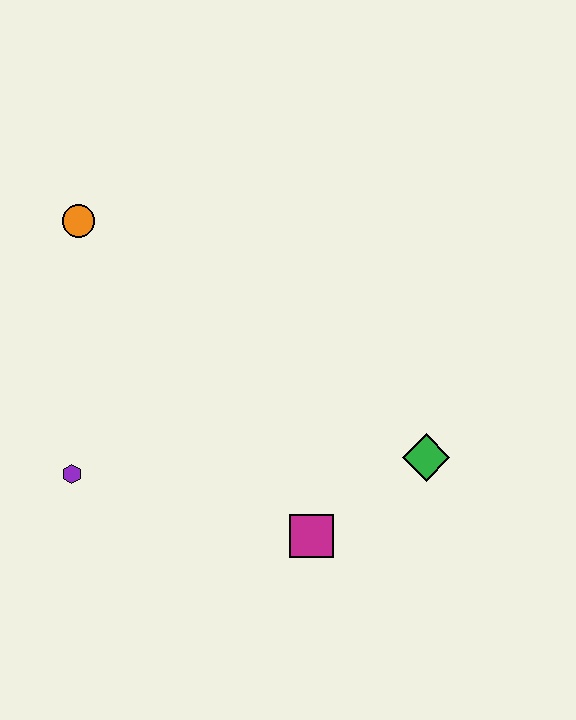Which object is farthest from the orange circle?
The green diamond is farthest from the orange circle.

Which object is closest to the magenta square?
The green diamond is closest to the magenta square.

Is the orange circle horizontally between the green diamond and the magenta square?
No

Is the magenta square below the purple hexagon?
Yes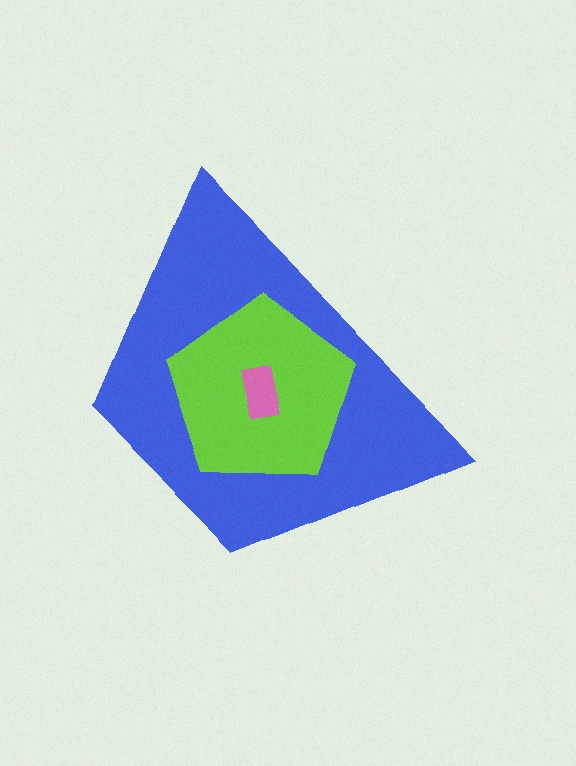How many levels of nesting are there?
3.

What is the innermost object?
The pink rectangle.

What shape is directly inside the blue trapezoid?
The lime pentagon.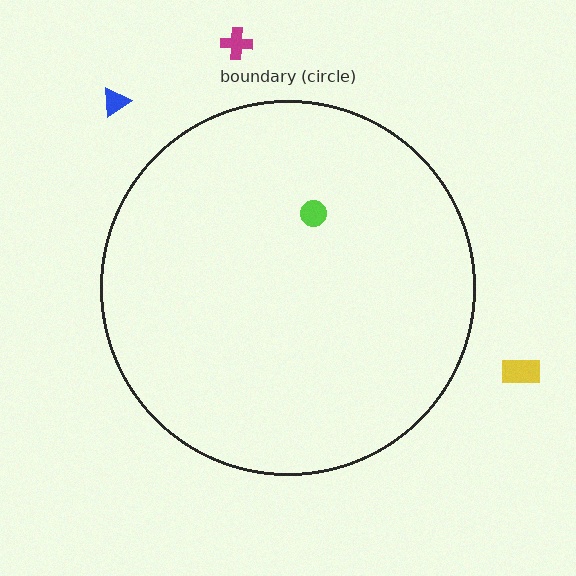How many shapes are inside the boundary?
1 inside, 3 outside.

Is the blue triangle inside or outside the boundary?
Outside.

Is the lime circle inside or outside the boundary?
Inside.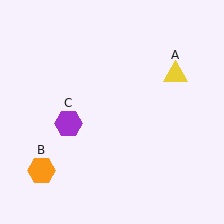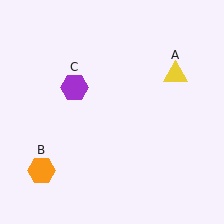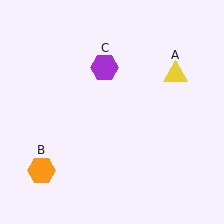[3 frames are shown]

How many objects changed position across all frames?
1 object changed position: purple hexagon (object C).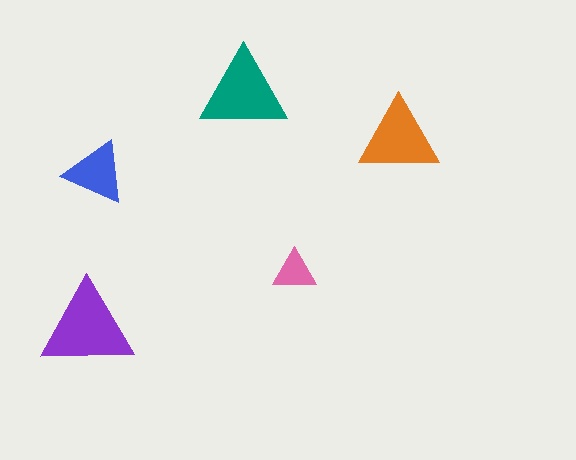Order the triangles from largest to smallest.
the purple one, the teal one, the orange one, the blue one, the pink one.